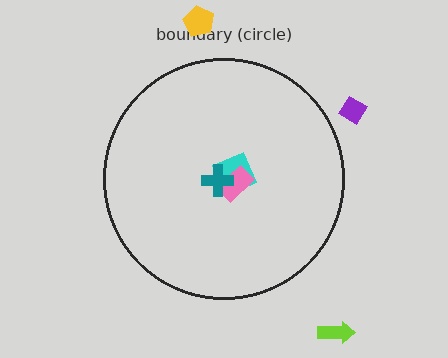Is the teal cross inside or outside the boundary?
Inside.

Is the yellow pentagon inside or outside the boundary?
Outside.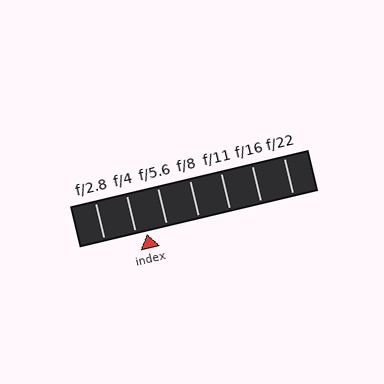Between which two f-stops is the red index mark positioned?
The index mark is between f/4 and f/5.6.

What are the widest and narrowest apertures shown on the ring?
The widest aperture shown is f/2.8 and the narrowest is f/22.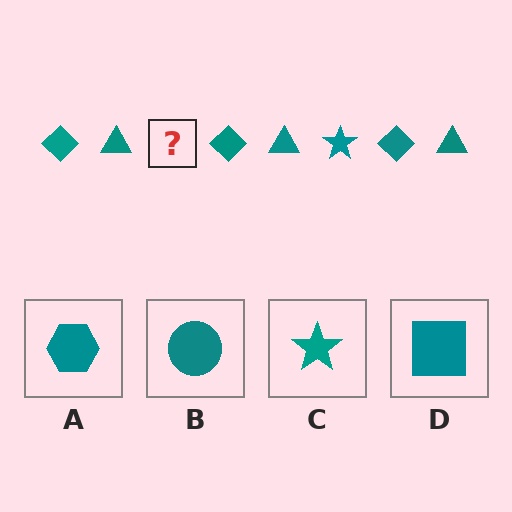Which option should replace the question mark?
Option C.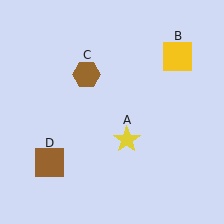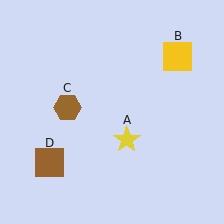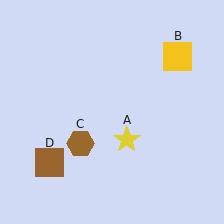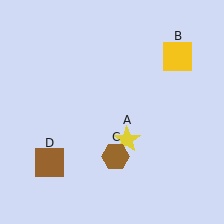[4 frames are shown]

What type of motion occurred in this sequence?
The brown hexagon (object C) rotated counterclockwise around the center of the scene.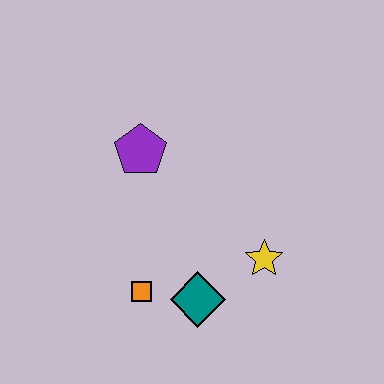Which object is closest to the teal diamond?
The orange square is closest to the teal diamond.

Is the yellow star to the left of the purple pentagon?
No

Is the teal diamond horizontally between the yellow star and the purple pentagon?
Yes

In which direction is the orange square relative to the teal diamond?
The orange square is to the left of the teal diamond.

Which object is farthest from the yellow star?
The purple pentagon is farthest from the yellow star.